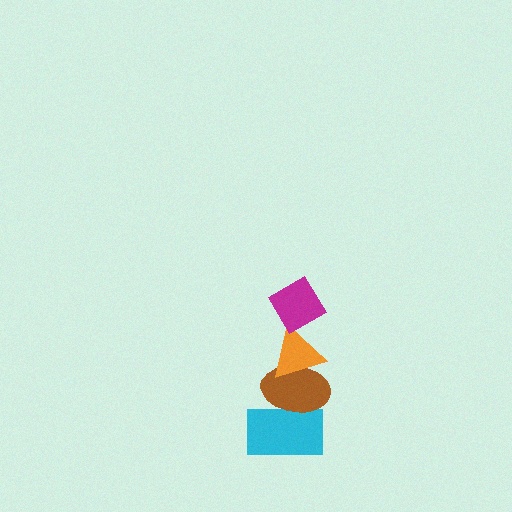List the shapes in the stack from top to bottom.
From top to bottom: the magenta diamond, the orange triangle, the brown ellipse, the cyan rectangle.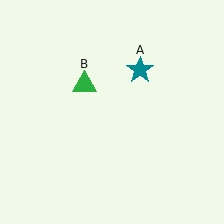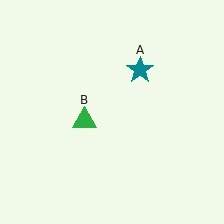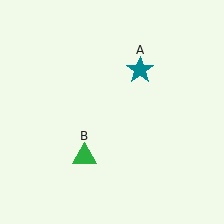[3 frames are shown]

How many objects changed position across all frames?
1 object changed position: green triangle (object B).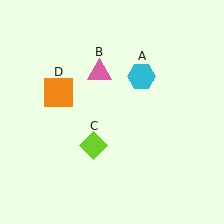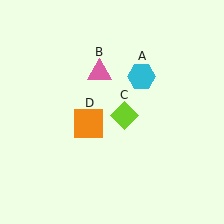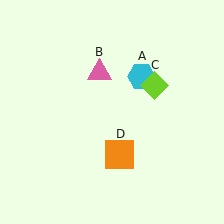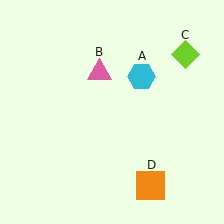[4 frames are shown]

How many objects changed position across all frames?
2 objects changed position: lime diamond (object C), orange square (object D).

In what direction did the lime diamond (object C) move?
The lime diamond (object C) moved up and to the right.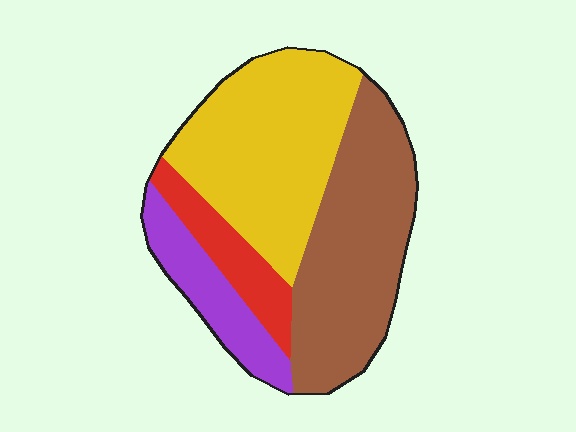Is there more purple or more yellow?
Yellow.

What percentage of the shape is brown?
Brown takes up between a quarter and a half of the shape.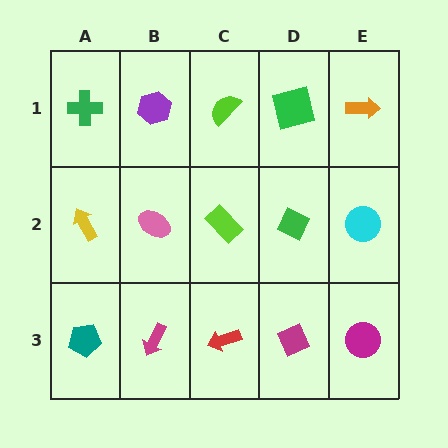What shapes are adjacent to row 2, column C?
A lime semicircle (row 1, column C), a red arrow (row 3, column C), a pink ellipse (row 2, column B), a green diamond (row 2, column D).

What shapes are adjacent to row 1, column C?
A lime rectangle (row 2, column C), a purple hexagon (row 1, column B), a green square (row 1, column D).